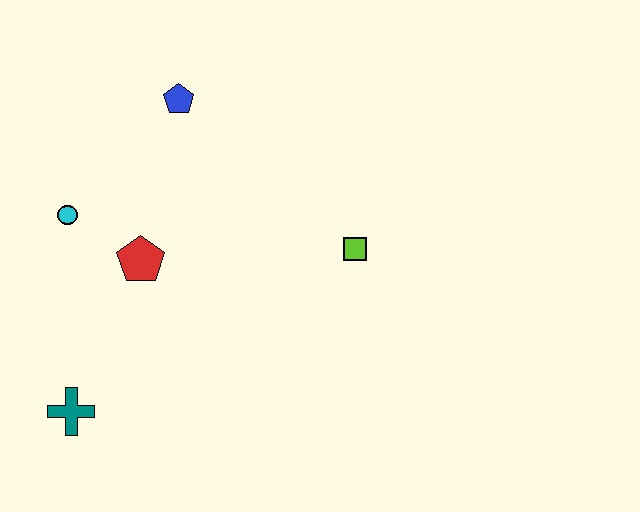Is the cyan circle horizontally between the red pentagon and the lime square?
No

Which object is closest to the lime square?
The red pentagon is closest to the lime square.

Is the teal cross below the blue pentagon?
Yes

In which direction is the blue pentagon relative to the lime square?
The blue pentagon is to the left of the lime square.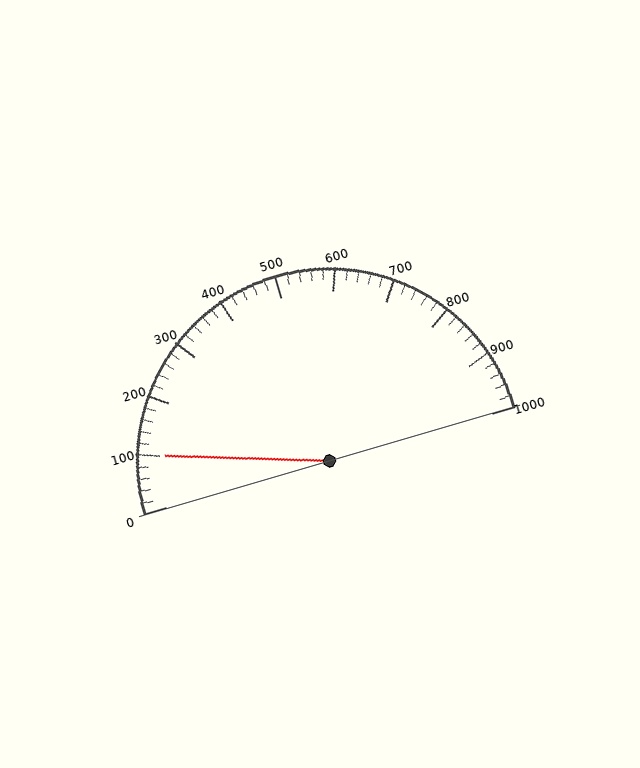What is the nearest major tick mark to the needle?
The nearest major tick mark is 100.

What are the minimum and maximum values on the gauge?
The gauge ranges from 0 to 1000.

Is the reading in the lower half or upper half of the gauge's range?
The reading is in the lower half of the range (0 to 1000).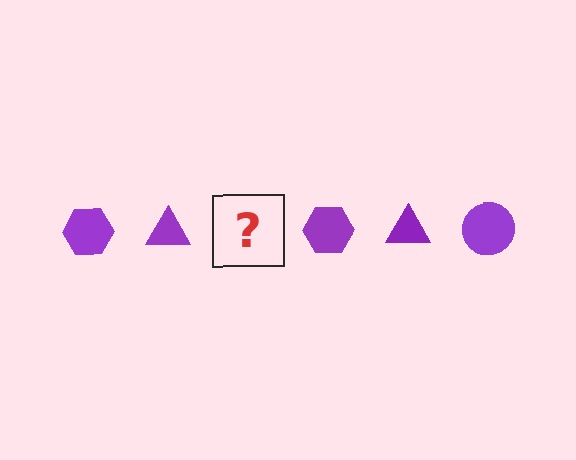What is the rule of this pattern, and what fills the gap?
The rule is that the pattern cycles through hexagon, triangle, circle shapes in purple. The gap should be filled with a purple circle.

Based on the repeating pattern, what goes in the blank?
The blank should be a purple circle.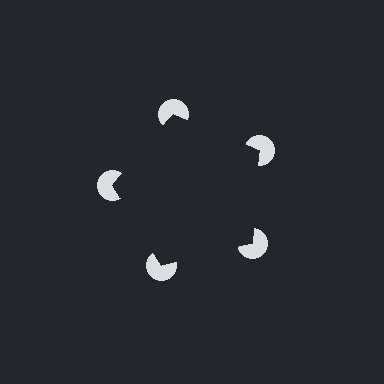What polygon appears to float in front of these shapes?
An illusory pentagon — its edges are inferred from the aligned wedge cuts in the pac-man discs, not physically drawn.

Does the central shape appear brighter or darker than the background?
It typically appears slightly darker than the background, even though no actual brightness change is drawn.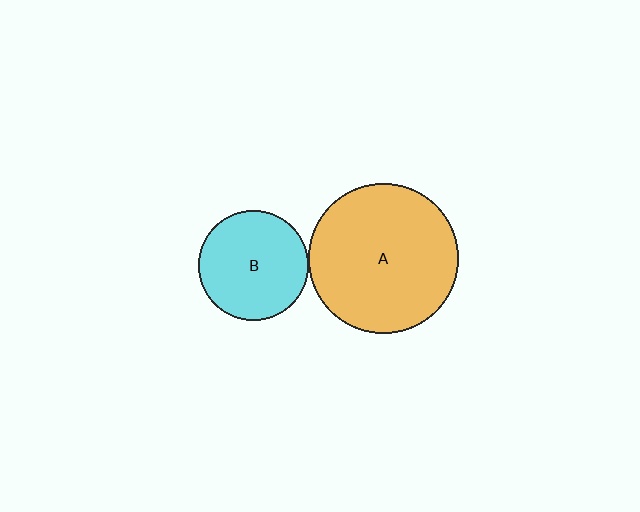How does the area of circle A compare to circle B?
Approximately 1.9 times.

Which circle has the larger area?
Circle A (orange).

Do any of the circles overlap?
No, none of the circles overlap.